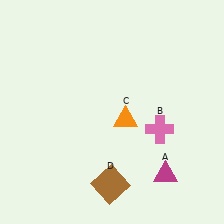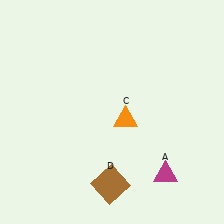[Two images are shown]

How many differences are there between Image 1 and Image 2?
There is 1 difference between the two images.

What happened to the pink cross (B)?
The pink cross (B) was removed in Image 2. It was in the bottom-right area of Image 1.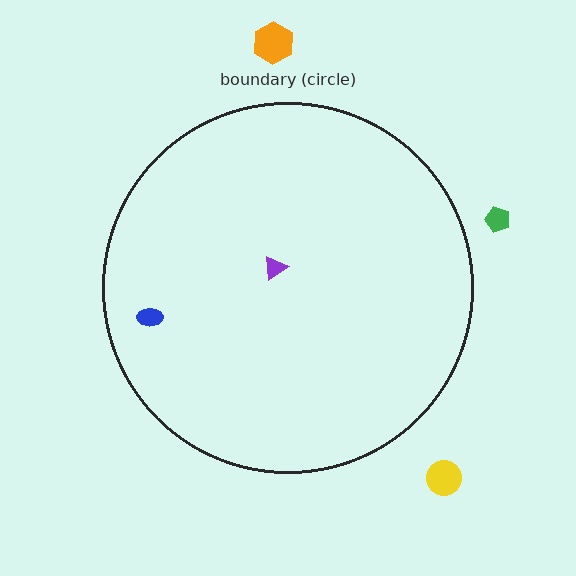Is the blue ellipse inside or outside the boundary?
Inside.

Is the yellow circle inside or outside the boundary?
Outside.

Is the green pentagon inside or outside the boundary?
Outside.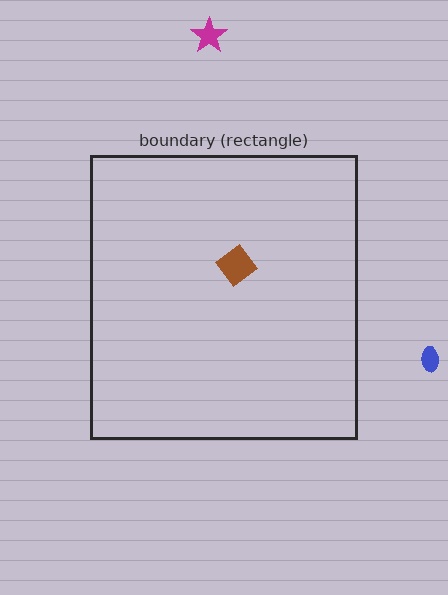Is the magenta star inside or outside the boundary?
Outside.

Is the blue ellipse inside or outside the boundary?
Outside.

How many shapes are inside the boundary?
1 inside, 2 outside.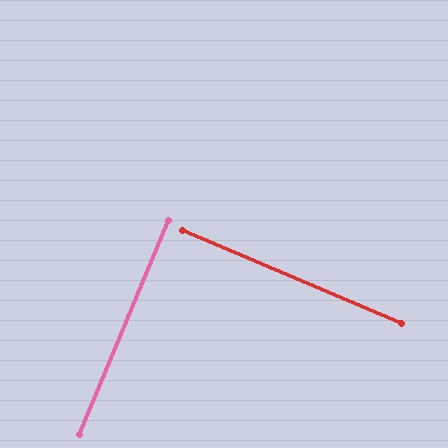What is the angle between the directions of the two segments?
Approximately 89 degrees.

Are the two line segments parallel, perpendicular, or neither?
Perpendicular — they meet at approximately 89°.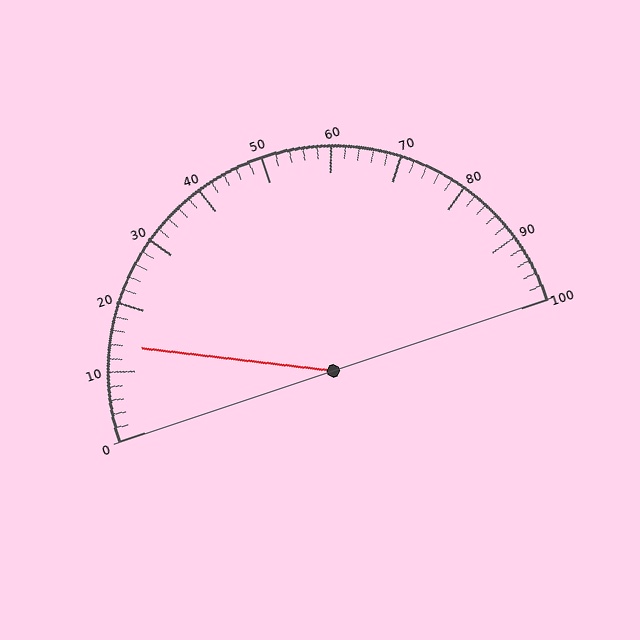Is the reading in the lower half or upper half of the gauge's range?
The reading is in the lower half of the range (0 to 100).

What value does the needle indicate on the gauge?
The needle indicates approximately 14.